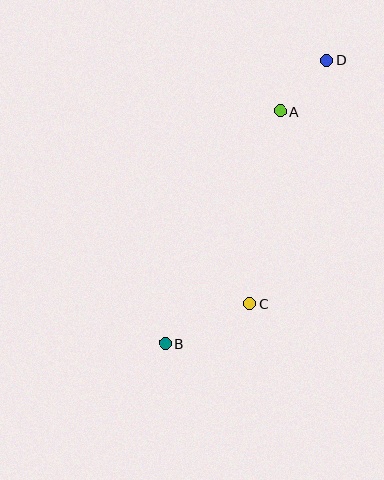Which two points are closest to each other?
Points A and D are closest to each other.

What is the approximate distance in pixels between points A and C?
The distance between A and C is approximately 195 pixels.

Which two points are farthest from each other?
Points B and D are farthest from each other.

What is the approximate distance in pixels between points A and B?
The distance between A and B is approximately 259 pixels.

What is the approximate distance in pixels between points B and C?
The distance between B and C is approximately 93 pixels.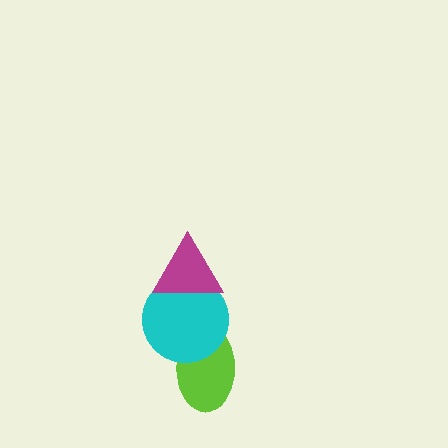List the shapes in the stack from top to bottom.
From top to bottom: the magenta triangle, the cyan circle, the lime ellipse.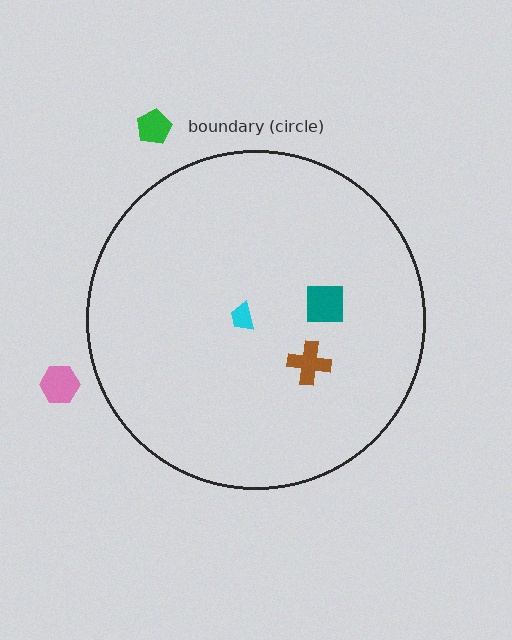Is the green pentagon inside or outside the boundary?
Outside.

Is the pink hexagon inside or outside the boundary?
Outside.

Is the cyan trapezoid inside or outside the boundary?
Inside.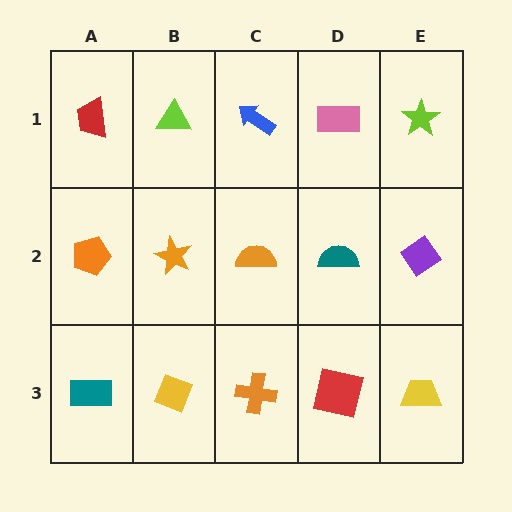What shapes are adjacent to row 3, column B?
An orange star (row 2, column B), a teal rectangle (row 3, column A), an orange cross (row 3, column C).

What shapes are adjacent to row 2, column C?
A blue arrow (row 1, column C), an orange cross (row 3, column C), an orange star (row 2, column B), a teal semicircle (row 2, column D).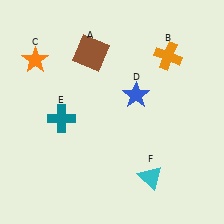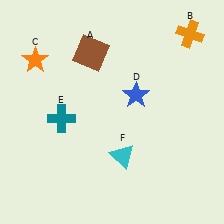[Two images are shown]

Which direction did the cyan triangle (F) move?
The cyan triangle (F) moved left.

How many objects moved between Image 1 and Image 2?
2 objects moved between the two images.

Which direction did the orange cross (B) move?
The orange cross (B) moved up.